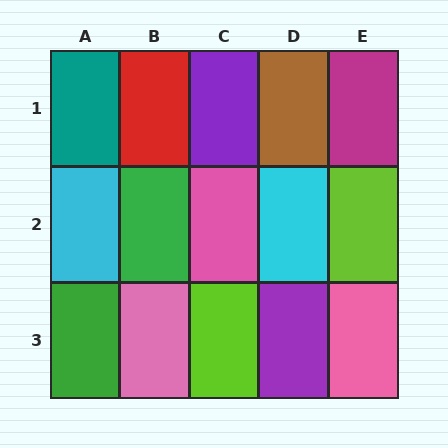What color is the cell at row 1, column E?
Magenta.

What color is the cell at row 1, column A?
Teal.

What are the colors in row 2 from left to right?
Cyan, green, pink, cyan, lime.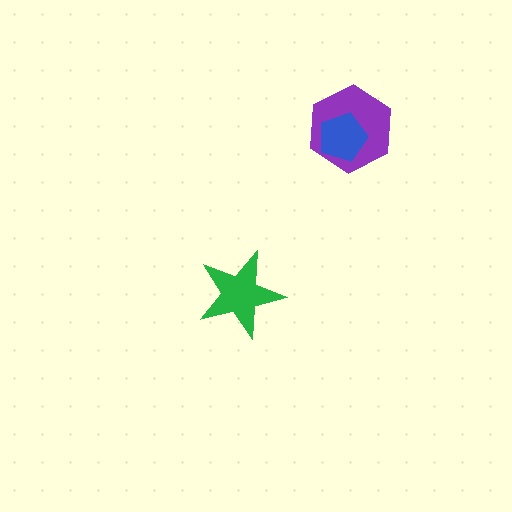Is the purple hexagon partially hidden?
Yes, it is partially covered by another shape.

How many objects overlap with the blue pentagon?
1 object overlaps with the blue pentagon.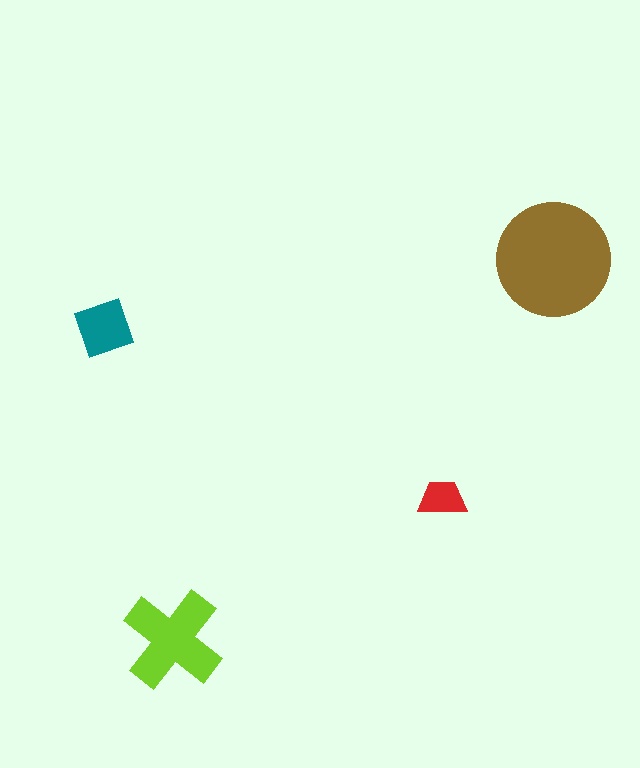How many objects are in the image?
There are 4 objects in the image.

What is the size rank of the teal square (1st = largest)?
3rd.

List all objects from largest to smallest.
The brown circle, the lime cross, the teal square, the red trapezoid.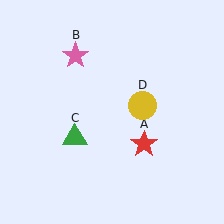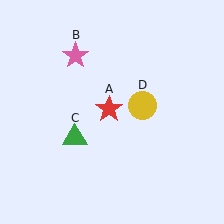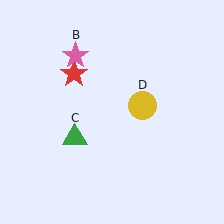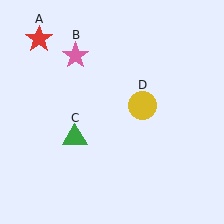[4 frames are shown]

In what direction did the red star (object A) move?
The red star (object A) moved up and to the left.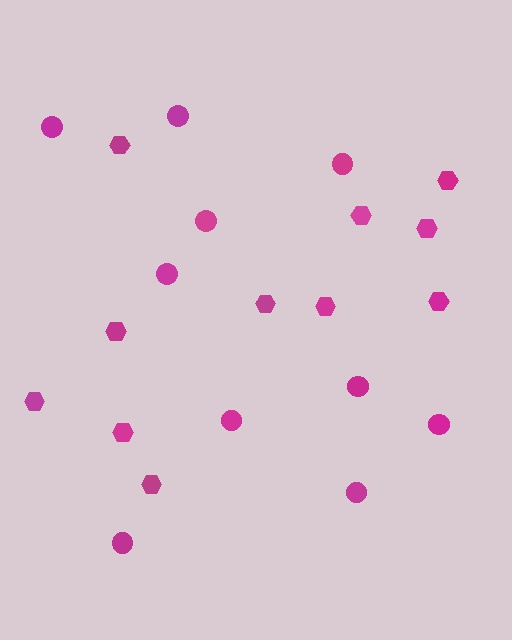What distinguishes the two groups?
There are 2 groups: one group of circles (10) and one group of hexagons (11).